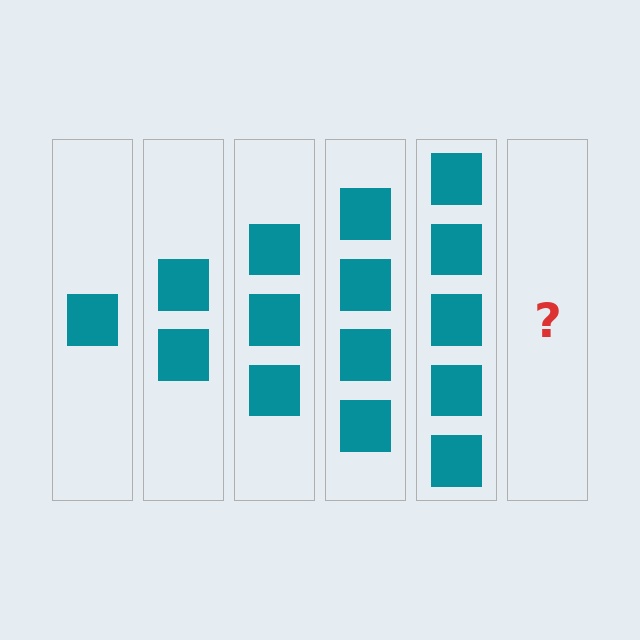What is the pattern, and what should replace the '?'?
The pattern is that each step adds one more square. The '?' should be 6 squares.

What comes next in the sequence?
The next element should be 6 squares.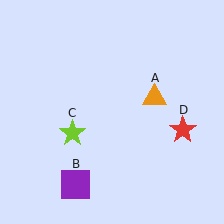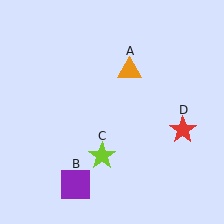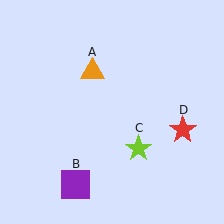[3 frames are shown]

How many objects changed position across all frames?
2 objects changed position: orange triangle (object A), lime star (object C).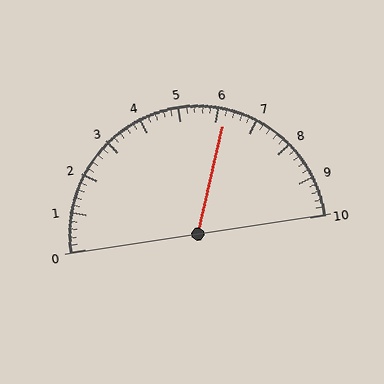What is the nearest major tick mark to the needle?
The nearest major tick mark is 6.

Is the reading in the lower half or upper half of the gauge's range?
The reading is in the upper half of the range (0 to 10).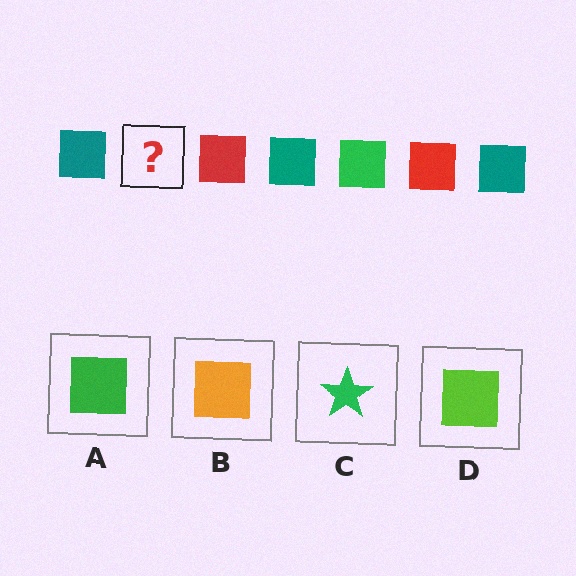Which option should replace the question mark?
Option A.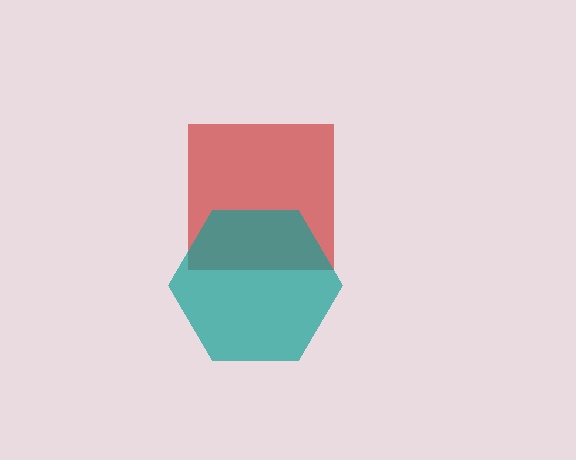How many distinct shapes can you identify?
There are 2 distinct shapes: a red square, a teal hexagon.